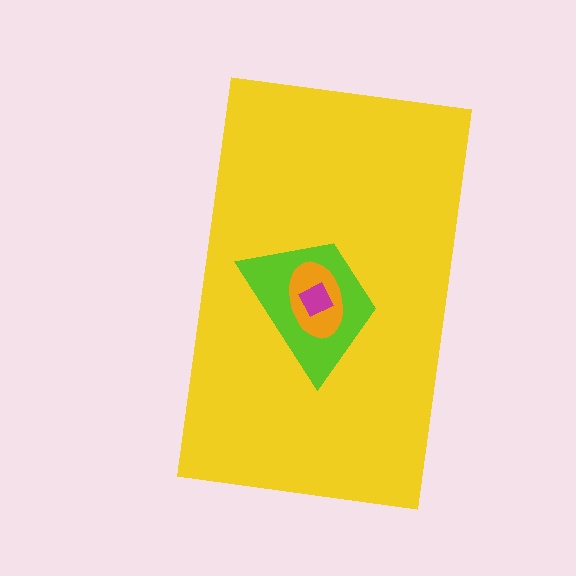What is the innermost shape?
The magenta square.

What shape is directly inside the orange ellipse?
The magenta square.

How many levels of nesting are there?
4.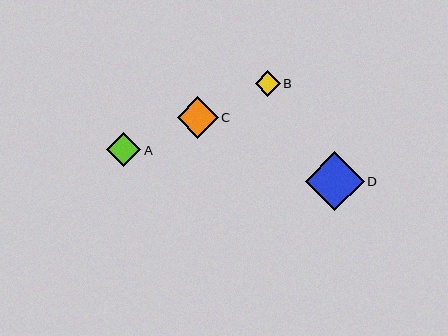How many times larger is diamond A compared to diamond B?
Diamond A is approximately 1.4 times the size of diamond B.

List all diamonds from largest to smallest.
From largest to smallest: D, C, A, B.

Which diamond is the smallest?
Diamond B is the smallest with a size of approximately 25 pixels.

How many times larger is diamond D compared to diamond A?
Diamond D is approximately 1.7 times the size of diamond A.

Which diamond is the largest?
Diamond D is the largest with a size of approximately 59 pixels.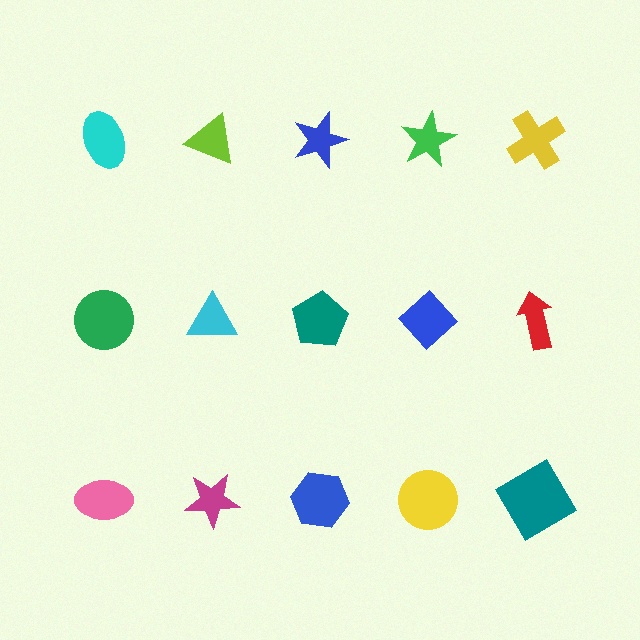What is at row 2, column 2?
A cyan triangle.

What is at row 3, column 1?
A pink ellipse.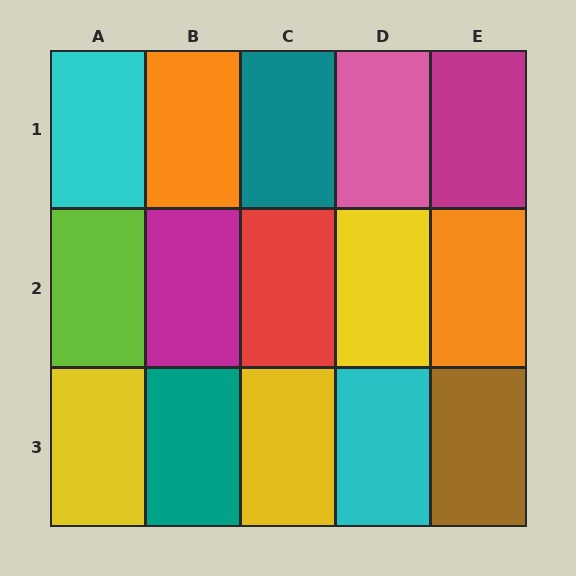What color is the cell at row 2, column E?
Orange.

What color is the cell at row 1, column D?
Pink.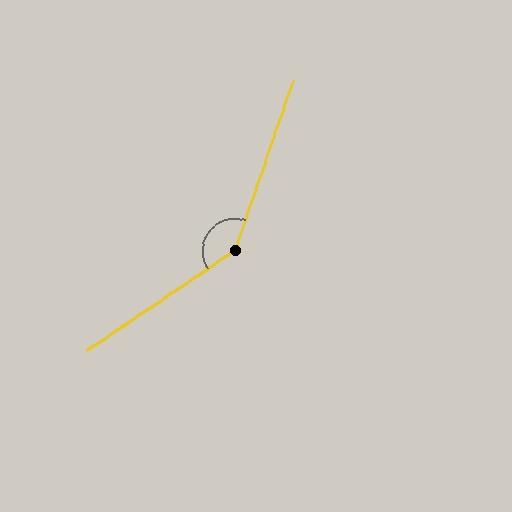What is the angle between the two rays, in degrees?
Approximately 143 degrees.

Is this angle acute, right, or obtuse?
It is obtuse.